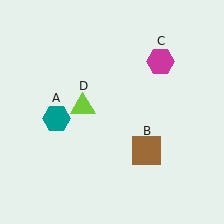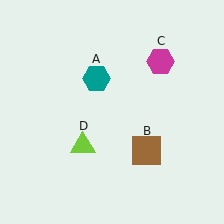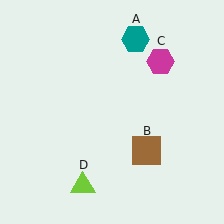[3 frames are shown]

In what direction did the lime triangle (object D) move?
The lime triangle (object D) moved down.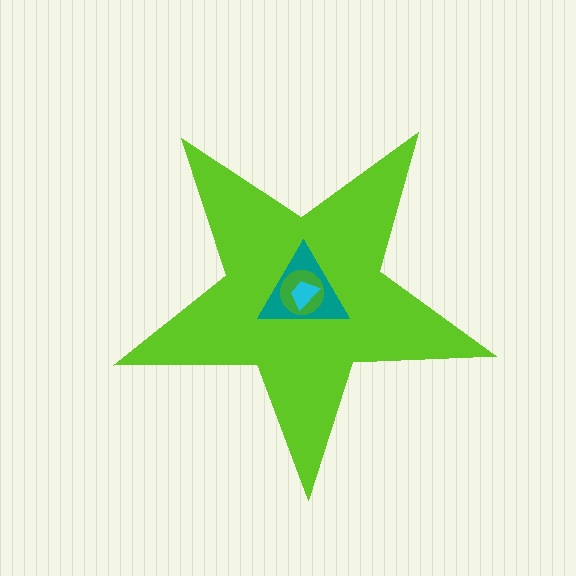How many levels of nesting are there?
4.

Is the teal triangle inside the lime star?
Yes.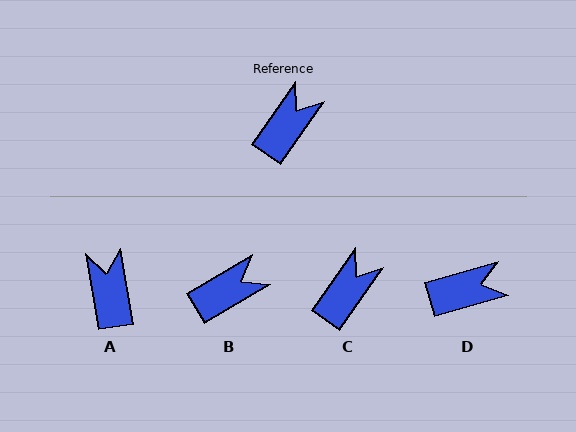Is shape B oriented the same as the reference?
No, it is off by about 24 degrees.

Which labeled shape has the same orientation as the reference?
C.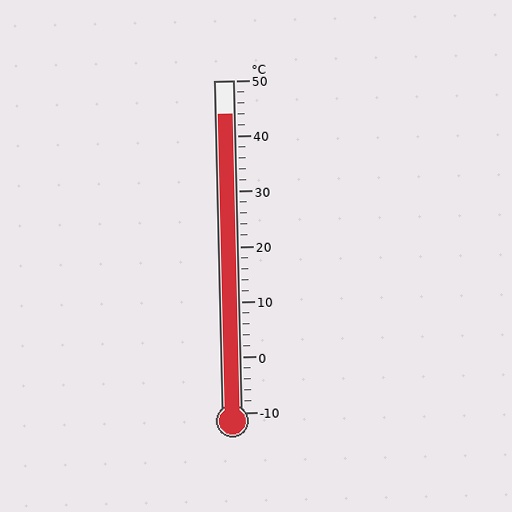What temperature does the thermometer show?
The thermometer shows approximately 44°C.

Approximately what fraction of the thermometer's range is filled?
The thermometer is filled to approximately 90% of its range.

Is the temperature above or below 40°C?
The temperature is above 40°C.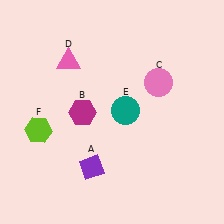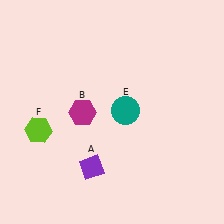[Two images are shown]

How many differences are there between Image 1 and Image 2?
There are 2 differences between the two images.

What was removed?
The pink triangle (D), the pink circle (C) were removed in Image 2.